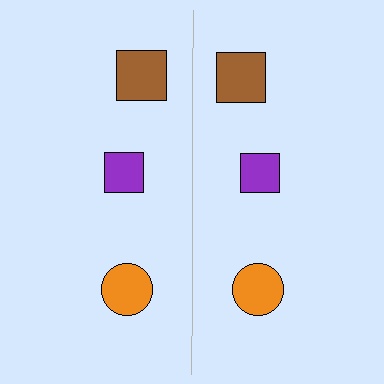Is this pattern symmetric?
Yes, this pattern has bilateral (reflection) symmetry.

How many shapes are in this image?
There are 6 shapes in this image.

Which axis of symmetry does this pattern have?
The pattern has a vertical axis of symmetry running through the center of the image.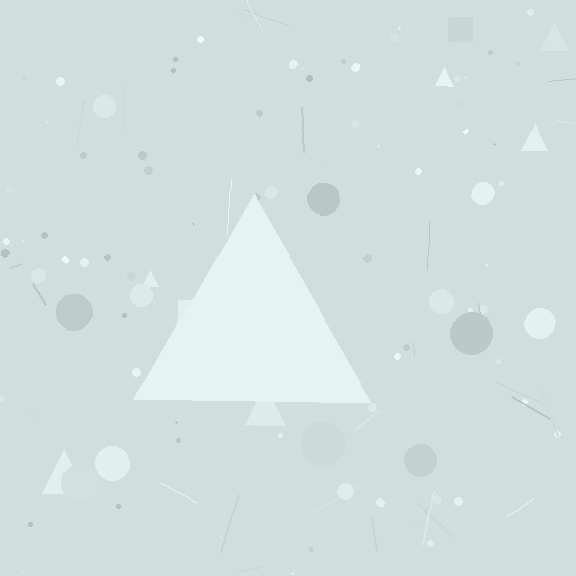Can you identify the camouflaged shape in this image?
The camouflaged shape is a triangle.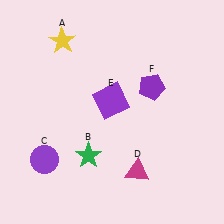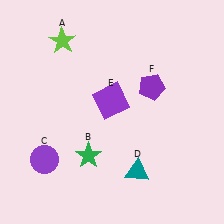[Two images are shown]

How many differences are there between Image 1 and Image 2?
There are 2 differences between the two images.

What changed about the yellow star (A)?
In Image 1, A is yellow. In Image 2, it changed to lime.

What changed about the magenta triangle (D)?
In Image 1, D is magenta. In Image 2, it changed to teal.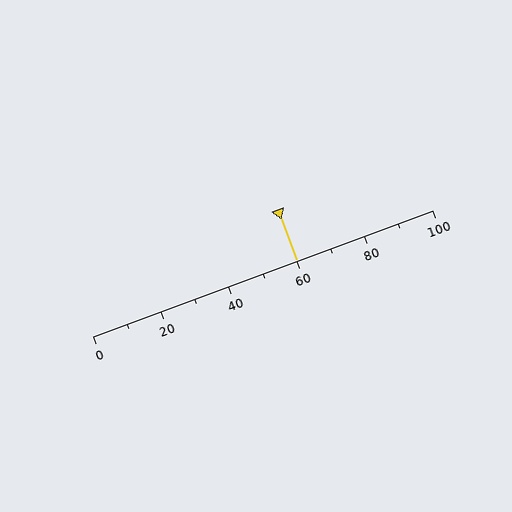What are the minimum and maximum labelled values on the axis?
The axis runs from 0 to 100.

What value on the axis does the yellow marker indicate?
The marker indicates approximately 60.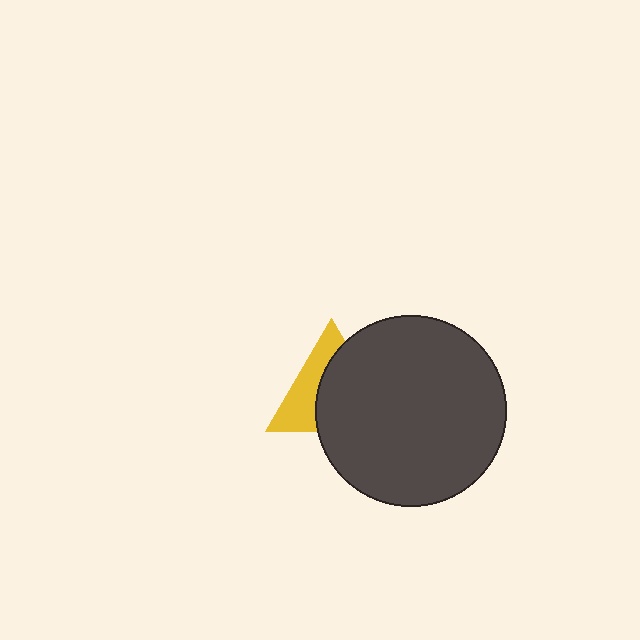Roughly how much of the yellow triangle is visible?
A small part of it is visible (roughly 41%).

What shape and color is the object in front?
The object in front is a dark gray circle.